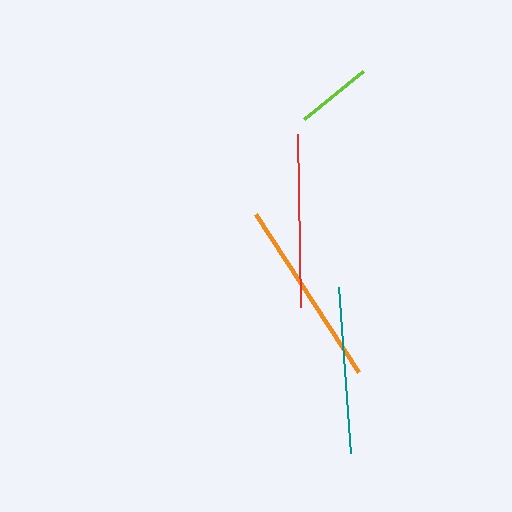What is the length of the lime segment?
The lime segment is approximately 76 pixels long.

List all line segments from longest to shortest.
From longest to shortest: orange, red, teal, lime.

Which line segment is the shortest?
The lime line is the shortest at approximately 76 pixels.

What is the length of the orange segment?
The orange segment is approximately 188 pixels long.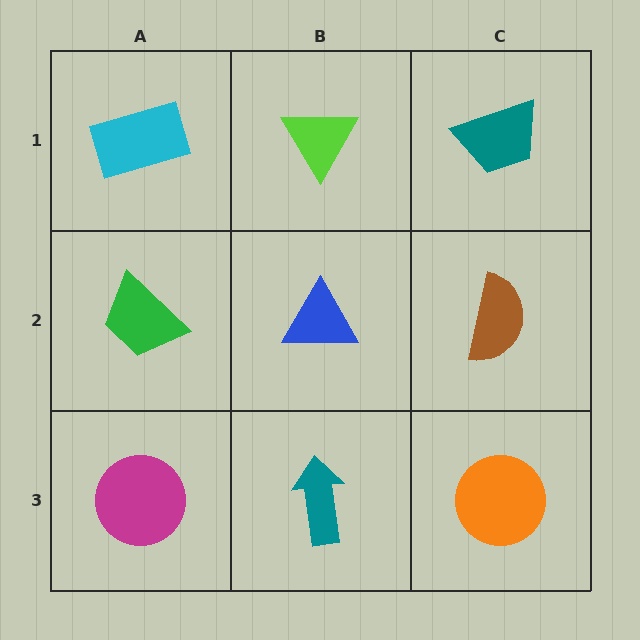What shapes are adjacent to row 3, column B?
A blue triangle (row 2, column B), a magenta circle (row 3, column A), an orange circle (row 3, column C).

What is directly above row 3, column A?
A green trapezoid.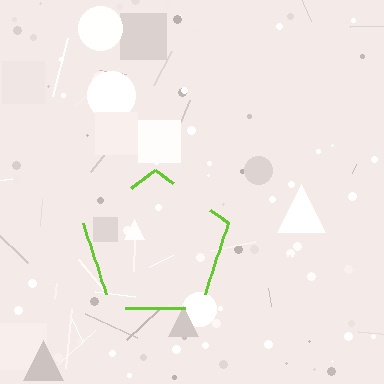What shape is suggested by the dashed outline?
The dashed outline suggests a pentagon.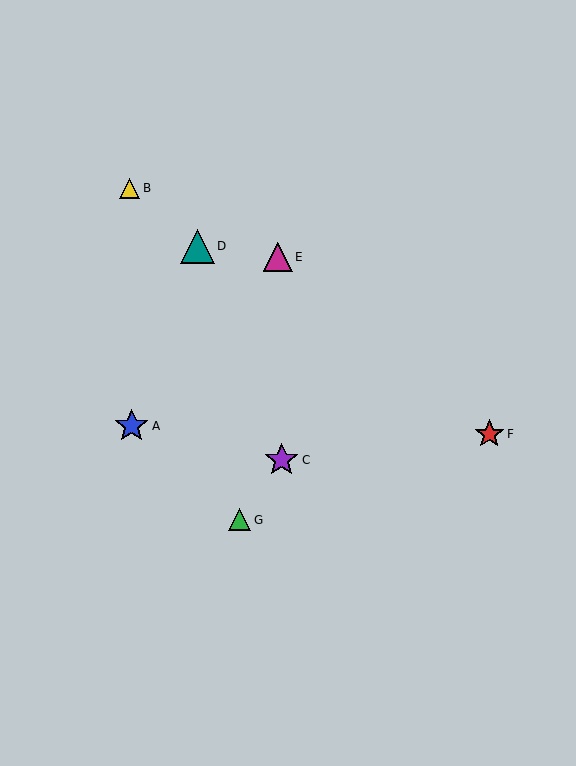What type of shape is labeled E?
Shape E is a magenta triangle.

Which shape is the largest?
The purple star (labeled C) is the largest.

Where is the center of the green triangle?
The center of the green triangle is at (240, 520).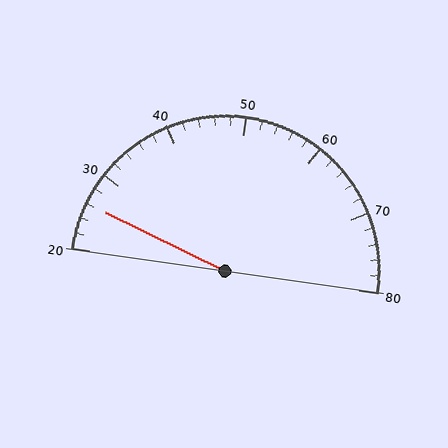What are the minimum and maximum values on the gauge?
The gauge ranges from 20 to 80.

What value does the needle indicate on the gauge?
The needle indicates approximately 26.